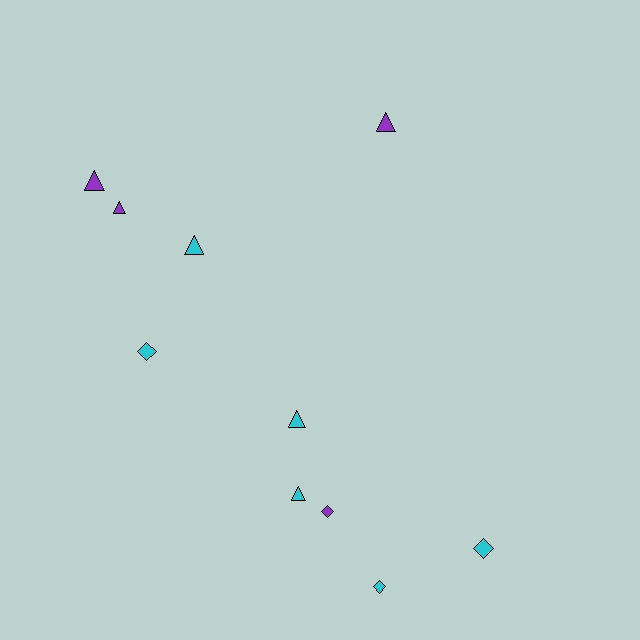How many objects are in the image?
There are 10 objects.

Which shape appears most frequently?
Triangle, with 6 objects.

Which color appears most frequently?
Cyan, with 6 objects.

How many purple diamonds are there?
There is 1 purple diamond.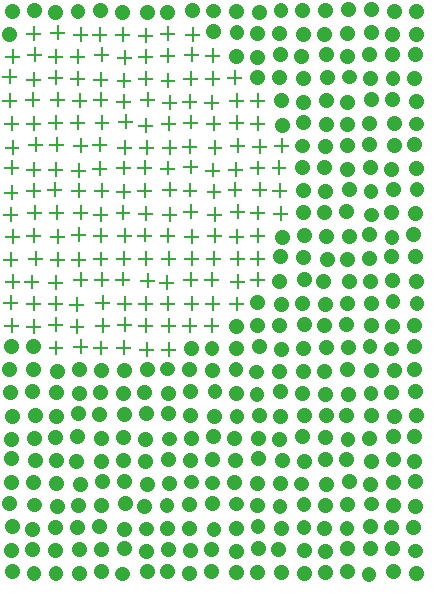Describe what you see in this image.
The image is filled with small green elements arranged in a uniform grid. A circle-shaped region contains plus signs, while the surrounding area contains circles. The boundary is defined purely by the change in element shape.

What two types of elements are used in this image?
The image uses plus signs inside the circle region and circles outside it.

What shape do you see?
I see a circle.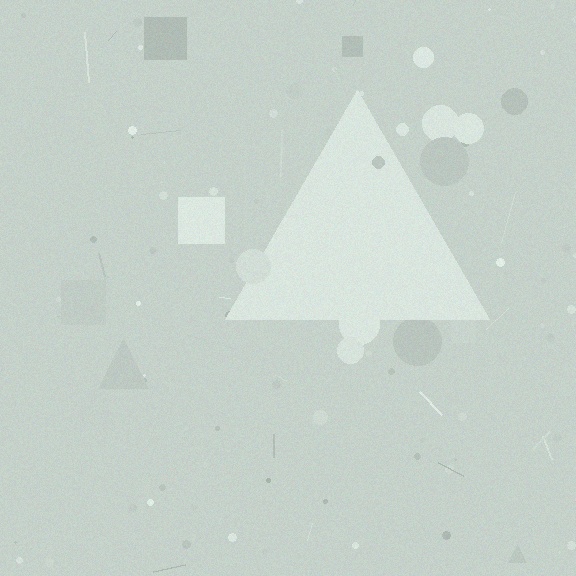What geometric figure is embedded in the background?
A triangle is embedded in the background.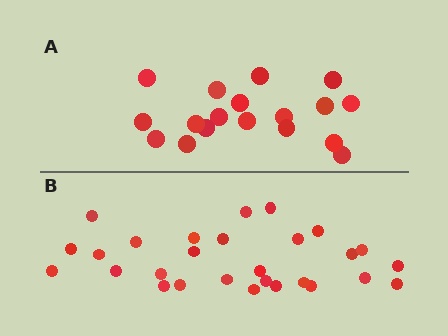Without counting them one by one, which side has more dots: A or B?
Region B (the bottom region) has more dots.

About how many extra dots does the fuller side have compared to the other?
Region B has roughly 10 or so more dots than region A.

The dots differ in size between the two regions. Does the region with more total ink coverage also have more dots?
No. Region A has more total ink coverage because its dots are larger, but region B actually contains more individual dots. Total area can be misleading — the number of items is what matters here.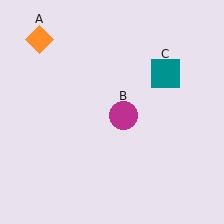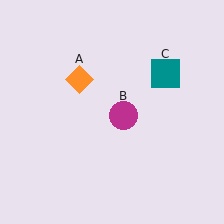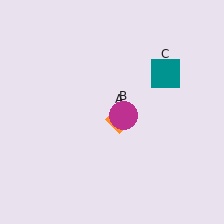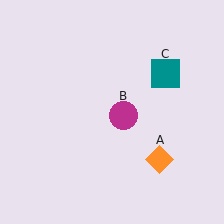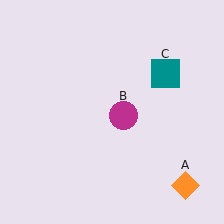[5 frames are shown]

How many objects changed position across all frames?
1 object changed position: orange diamond (object A).